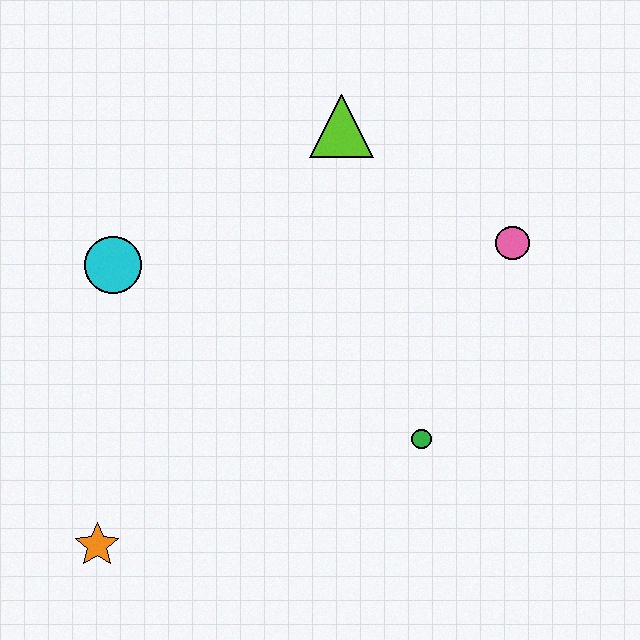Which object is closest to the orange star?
The cyan circle is closest to the orange star.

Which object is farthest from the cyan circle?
The pink circle is farthest from the cyan circle.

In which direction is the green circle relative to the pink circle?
The green circle is below the pink circle.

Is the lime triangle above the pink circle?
Yes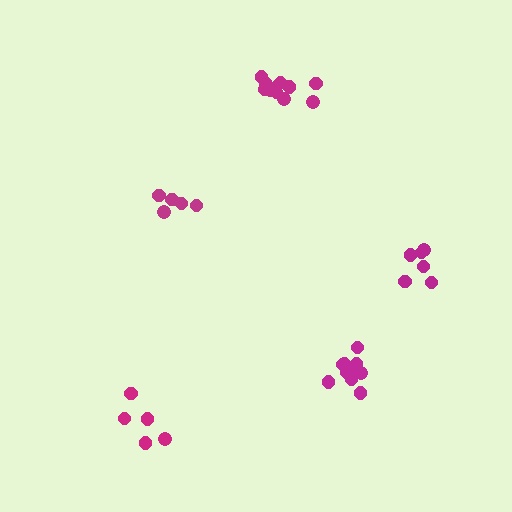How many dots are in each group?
Group 1: 11 dots, Group 2: 10 dots, Group 3: 5 dots, Group 4: 6 dots, Group 5: 5 dots (37 total).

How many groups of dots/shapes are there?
There are 5 groups.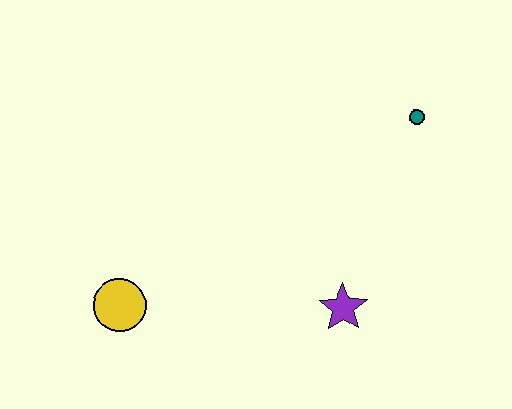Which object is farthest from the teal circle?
The yellow circle is farthest from the teal circle.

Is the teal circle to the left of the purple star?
No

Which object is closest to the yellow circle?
The purple star is closest to the yellow circle.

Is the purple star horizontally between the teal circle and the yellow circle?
Yes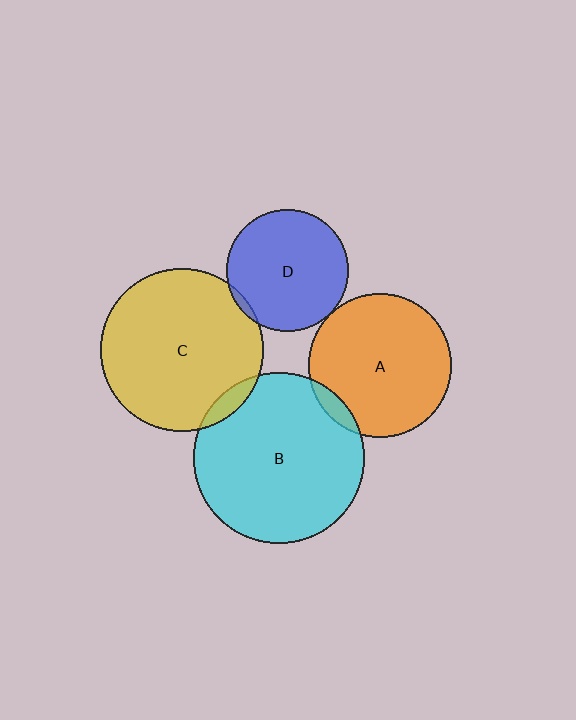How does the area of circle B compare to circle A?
Approximately 1.4 times.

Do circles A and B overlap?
Yes.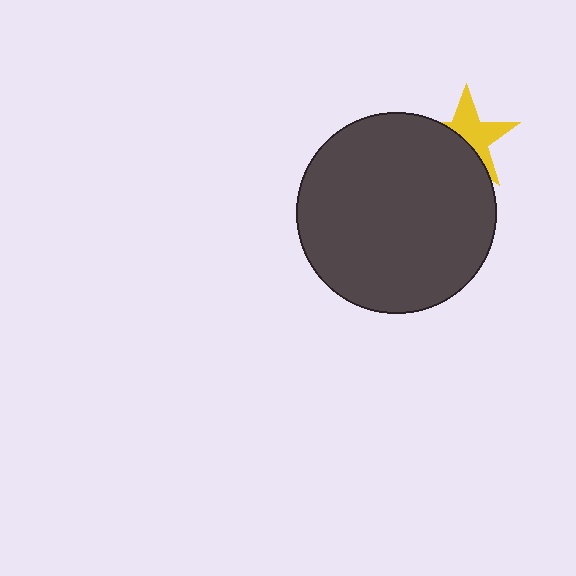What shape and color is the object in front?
The object in front is a dark gray circle.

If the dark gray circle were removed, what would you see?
You would see the complete yellow star.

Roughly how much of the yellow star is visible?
About half of it is visible (roughly 53%).